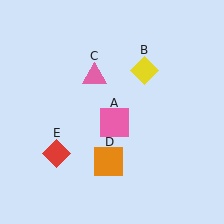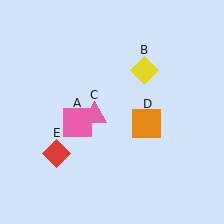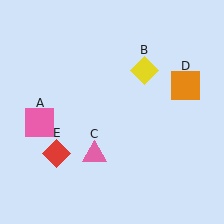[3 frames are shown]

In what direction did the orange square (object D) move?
The orange square (object D) moved up and to the right.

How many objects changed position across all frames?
3 objects changed position: pink square (object A), pink triangle (object C), orange square (object D).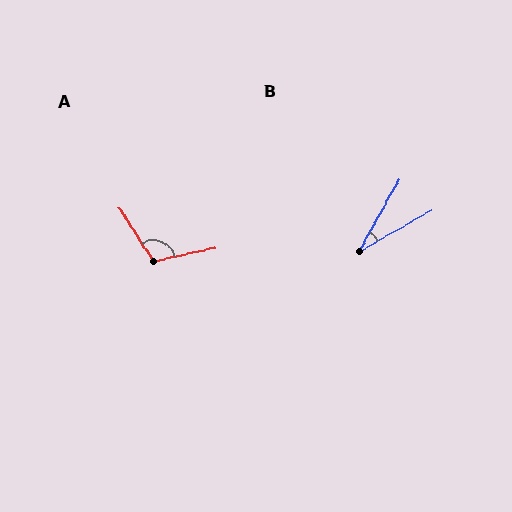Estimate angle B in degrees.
Approximately 31 degrees.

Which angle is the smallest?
B, at approximately 31 degrees.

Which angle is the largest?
A, at approximately 110 degrees.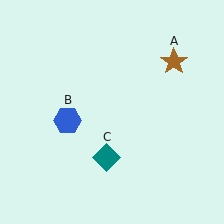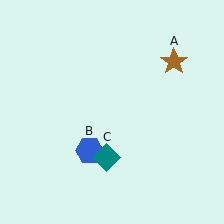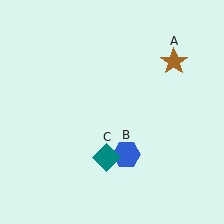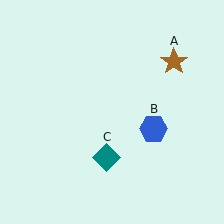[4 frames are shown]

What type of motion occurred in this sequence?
The blue hexagon (object B) rotated counterclockwise around the center of the scene.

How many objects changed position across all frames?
1 object changed position: blue hexagon (object B).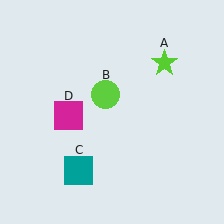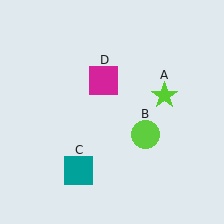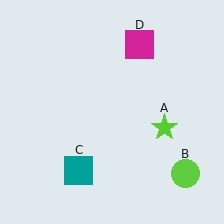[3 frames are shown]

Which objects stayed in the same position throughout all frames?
Teal square (object C) remained stationary.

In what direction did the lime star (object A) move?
The lime star (object A) moved down.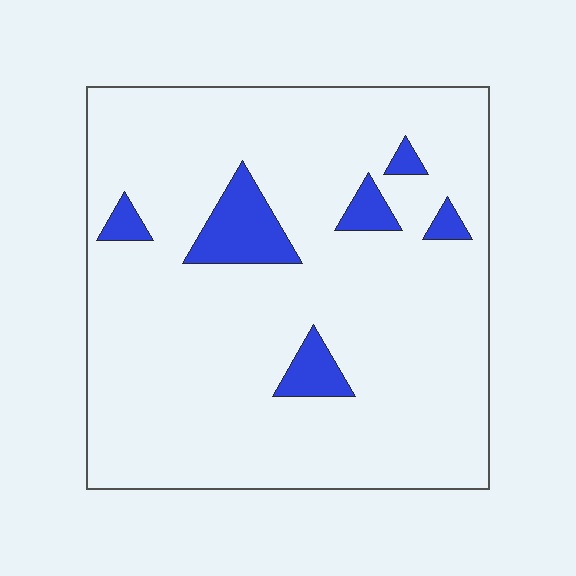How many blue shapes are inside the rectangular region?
6.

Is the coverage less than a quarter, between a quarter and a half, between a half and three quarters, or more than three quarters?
Less than a quarter.